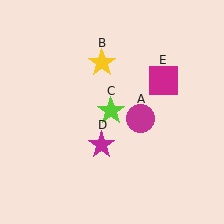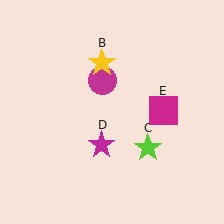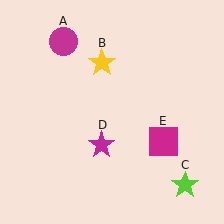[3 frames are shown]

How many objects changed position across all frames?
3 objects changed position: magenta circle (object A), lime star (object C), magenta square (object E).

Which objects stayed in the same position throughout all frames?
Yellow star (object B) and magenta star (object D) remained stationary.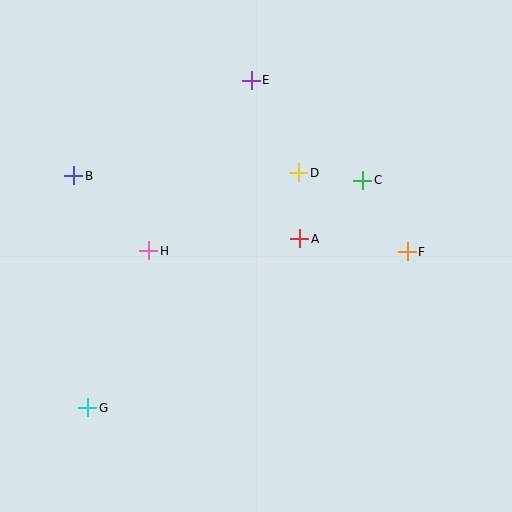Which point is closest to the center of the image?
Point A at (300, 239) is closest to the center.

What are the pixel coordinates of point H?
Point H is at (149, 251).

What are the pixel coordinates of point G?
Point G is at (88, 408).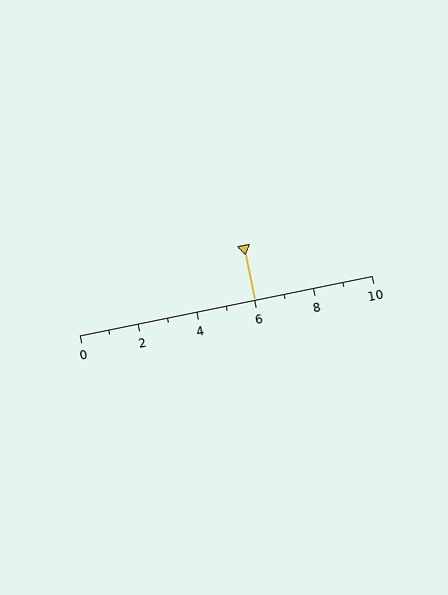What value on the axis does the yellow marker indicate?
The marker indicates approximately 6.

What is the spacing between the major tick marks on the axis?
The major ticks are spaced 2 apart.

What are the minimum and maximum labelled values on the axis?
The axis runs from 0 to 10.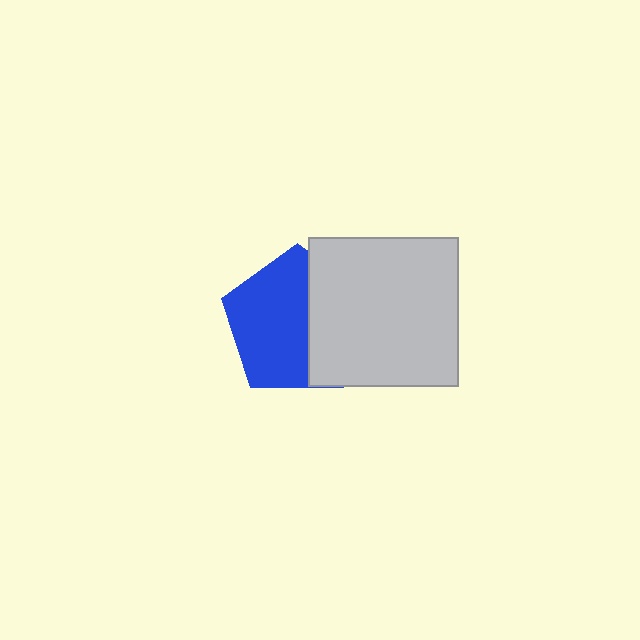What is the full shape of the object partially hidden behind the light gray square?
The partially hidden object is a blue pentagon.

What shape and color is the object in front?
The object in front is a light gray square.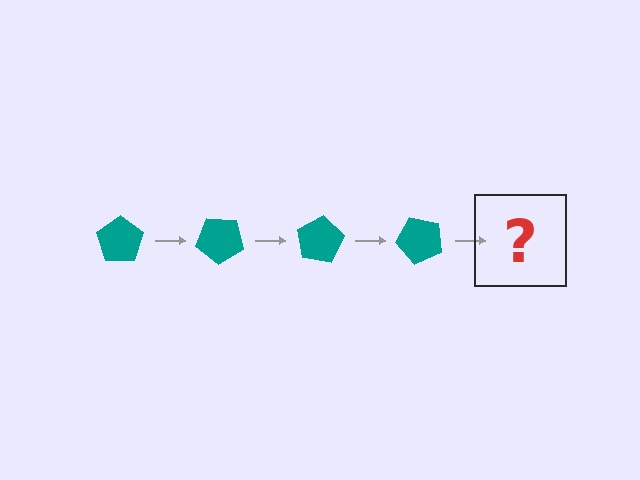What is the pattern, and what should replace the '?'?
The pattern is that the pentagon rotates 40 degrees each step. The '?' should be a teal pentagon rotated 160 degrees.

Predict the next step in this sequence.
The next step is a teal pentagon rotated 160 degrees.